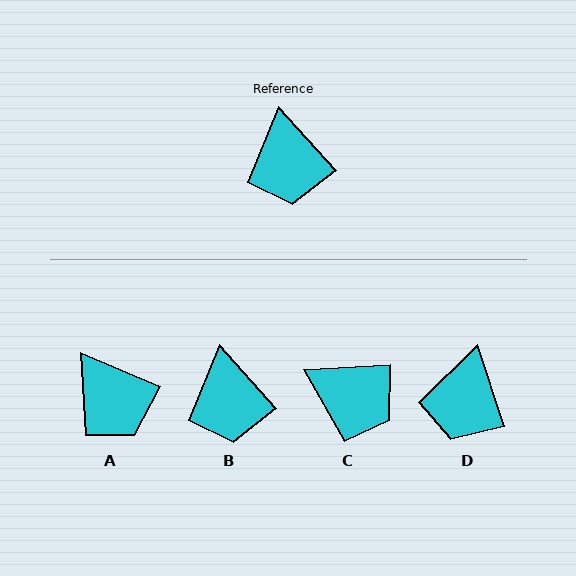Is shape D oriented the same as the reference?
No, it is off by about 24 degrees.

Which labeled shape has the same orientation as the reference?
B.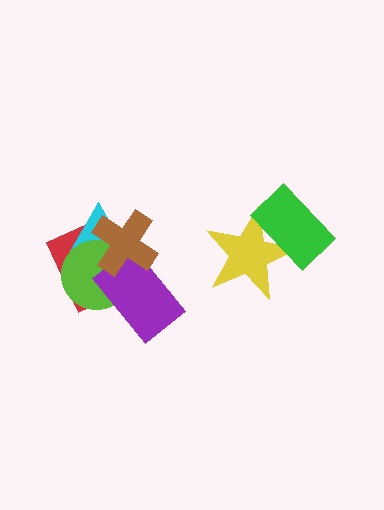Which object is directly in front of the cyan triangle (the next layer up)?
The lime circle is directly in front of the cyan triangle.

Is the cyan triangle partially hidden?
Yes, it is partially covered by another shape.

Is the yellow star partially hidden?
Yes, it is partially covered by another shape.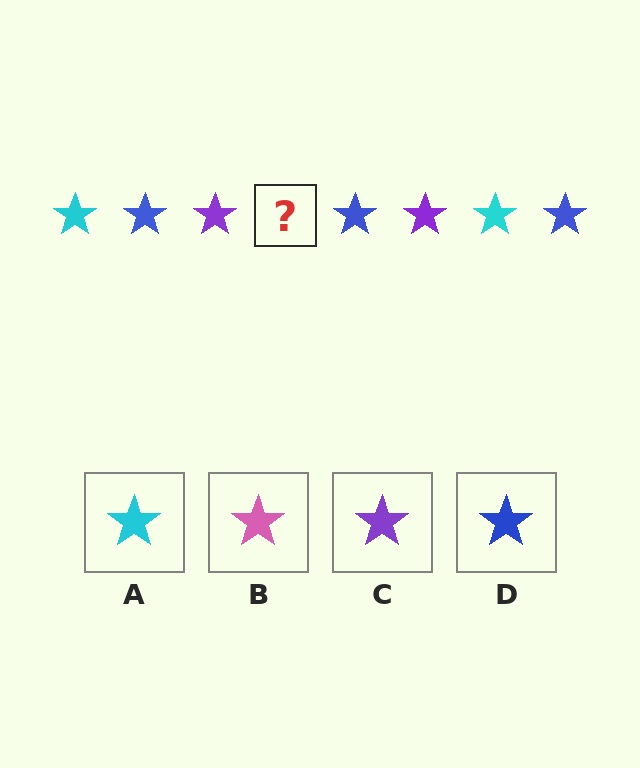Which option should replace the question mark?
Option A.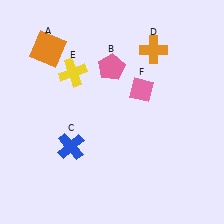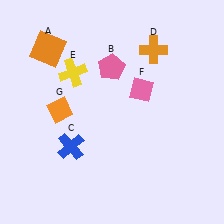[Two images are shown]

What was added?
An orange diamond (G) was added in Image 2.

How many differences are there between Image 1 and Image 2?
There is 1 difference between the two images.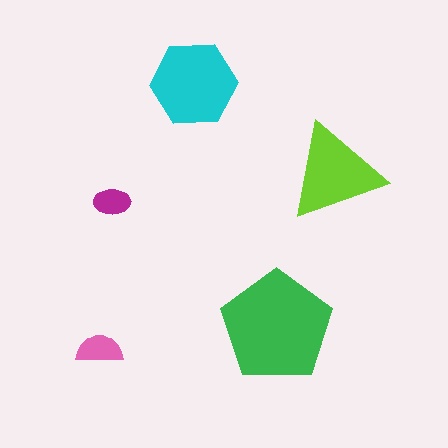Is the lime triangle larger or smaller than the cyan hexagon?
Smaller.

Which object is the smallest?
The magenta ellipse.